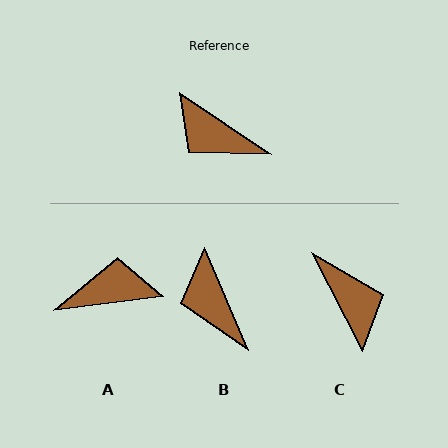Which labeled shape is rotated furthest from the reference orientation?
C, about 152 degrees away.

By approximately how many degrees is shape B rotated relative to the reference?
Approximately 32 degrees clockwise.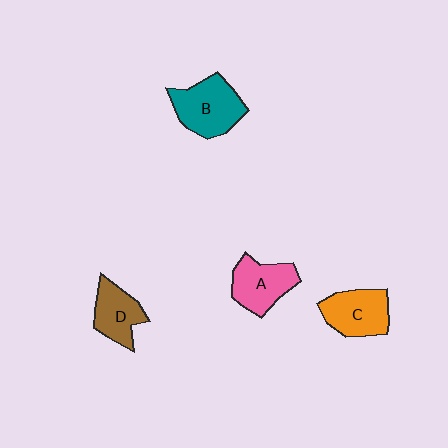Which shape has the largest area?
Shape B (teal).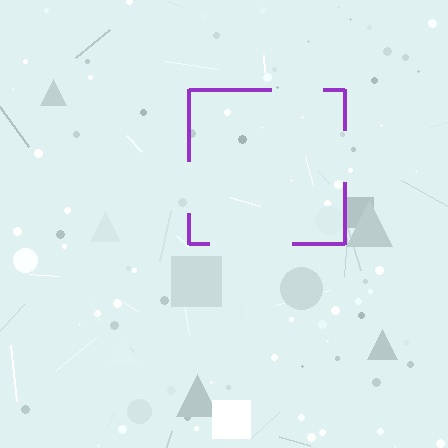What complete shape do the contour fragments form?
The contour fragments form a square.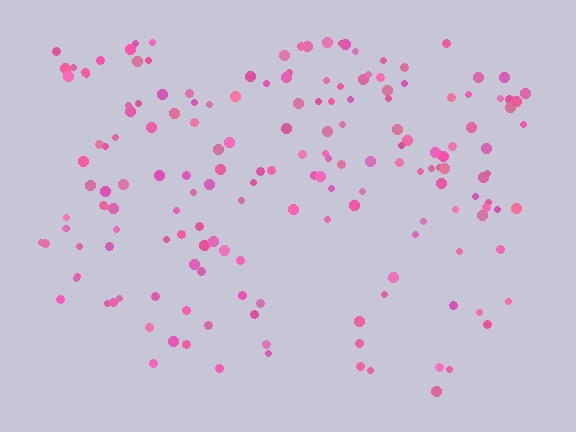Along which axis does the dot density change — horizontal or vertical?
Vertical.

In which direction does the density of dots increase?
From bottom to top, with the top side densest.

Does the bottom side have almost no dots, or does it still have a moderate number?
Still a moderate number, just noticeably fewer than the top.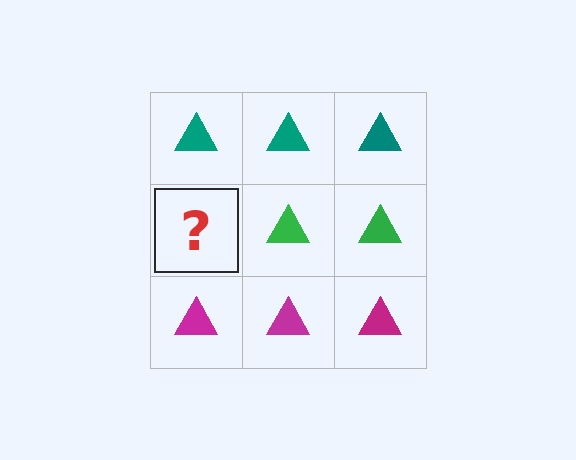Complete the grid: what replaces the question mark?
The question mark should be replaced with a green triangle.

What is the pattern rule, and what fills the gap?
The rule is that each row has a consistent color. The gap should be filled with a green triangle.